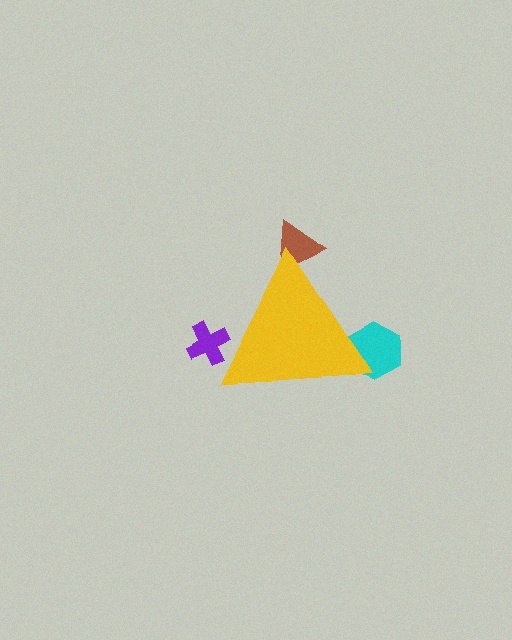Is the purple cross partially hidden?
Yes, the purple cross is partially hidden behind the yellow triangle.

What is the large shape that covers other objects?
A yellow triangle.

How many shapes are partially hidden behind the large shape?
3 shapes are partially hidden.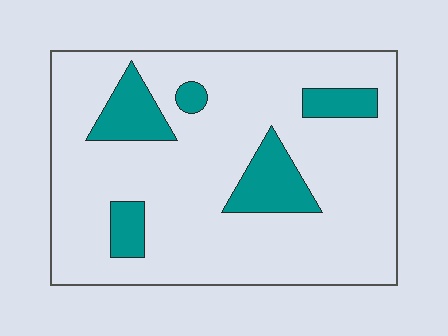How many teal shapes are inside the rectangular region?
5.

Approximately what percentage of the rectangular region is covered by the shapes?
Approximately 15%.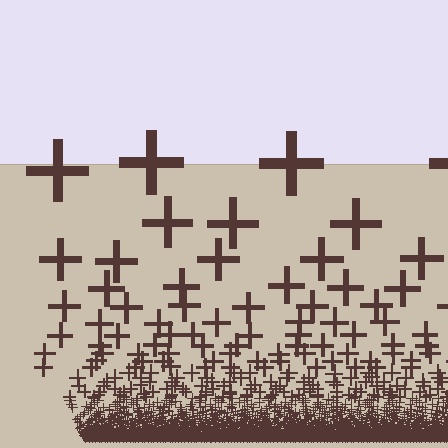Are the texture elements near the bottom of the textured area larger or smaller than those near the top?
Smaller. The gradient is inverted — elements near the bottom are smaller and denser.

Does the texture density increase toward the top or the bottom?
Density increases toward the bottom.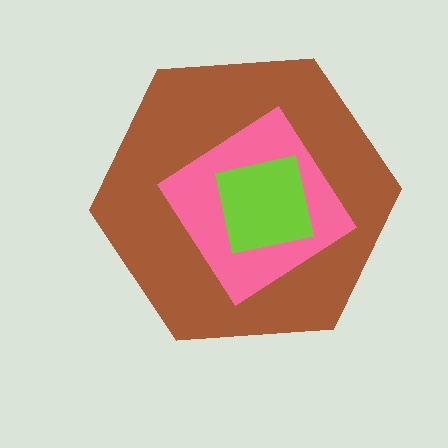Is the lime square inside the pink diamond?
Yes.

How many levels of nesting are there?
3.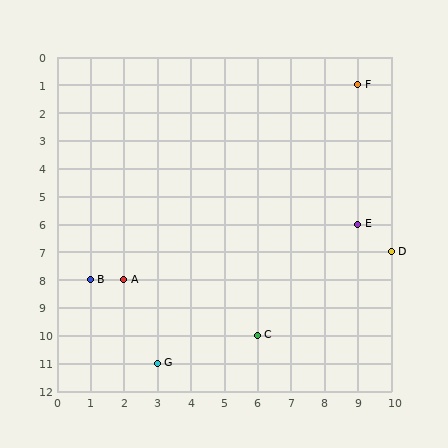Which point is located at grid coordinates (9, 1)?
Point F is at (9, 1).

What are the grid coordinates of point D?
Point D is at grid coordinates (10, 7).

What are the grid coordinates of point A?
Point A is at grid coordinates (2, 8).